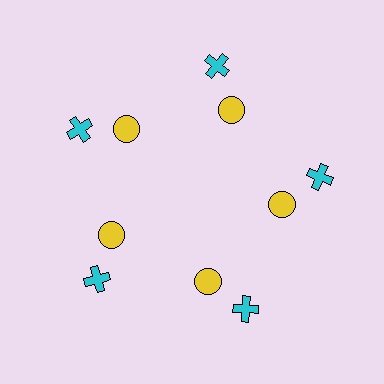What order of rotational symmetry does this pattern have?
This pattern has 5-fold rotational symmetry.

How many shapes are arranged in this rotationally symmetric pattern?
There are 10 shapes, arranged in 5 groups of 2.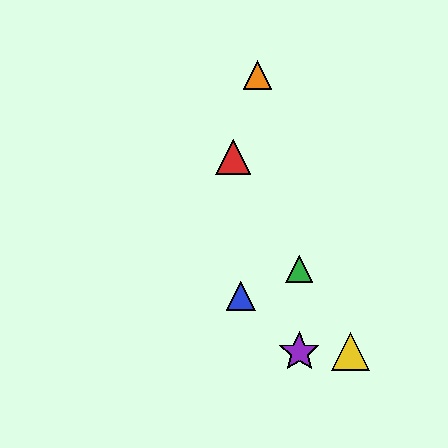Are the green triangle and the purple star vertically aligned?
Yes, both are at x≈299.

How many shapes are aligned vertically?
2 shapes (the green triangle, the purple star) are aligned vertically.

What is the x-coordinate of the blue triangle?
The blue triangle is at x≈241.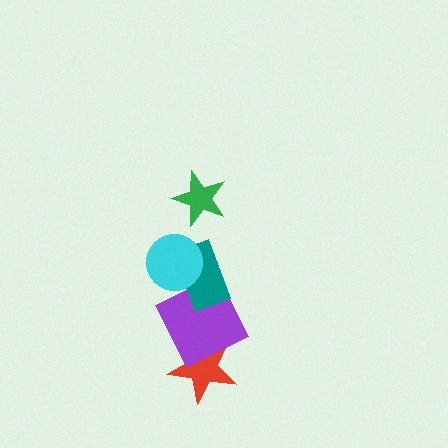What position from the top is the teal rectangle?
The teal rectangle is 3rd from the top.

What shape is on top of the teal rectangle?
The cyan circle is on top of the teal rectangle.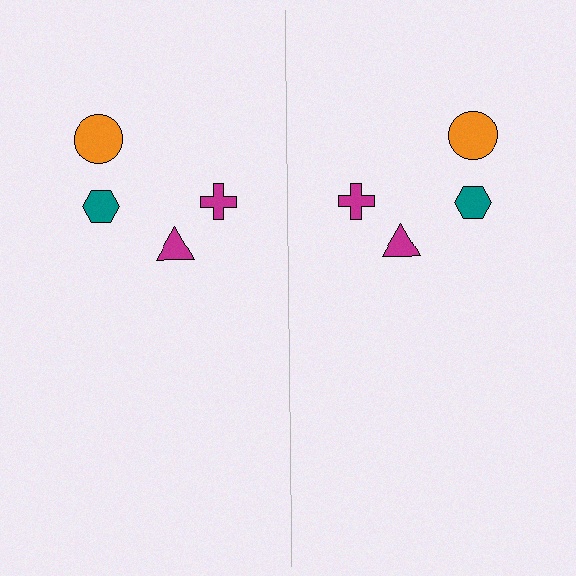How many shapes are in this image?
There are 8 shapes in this image.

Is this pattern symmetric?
Yes, this pattern has bilateral (reflection) symmetry.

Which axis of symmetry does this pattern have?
The pattern has a vertical axis of symmetry running through the center of the image.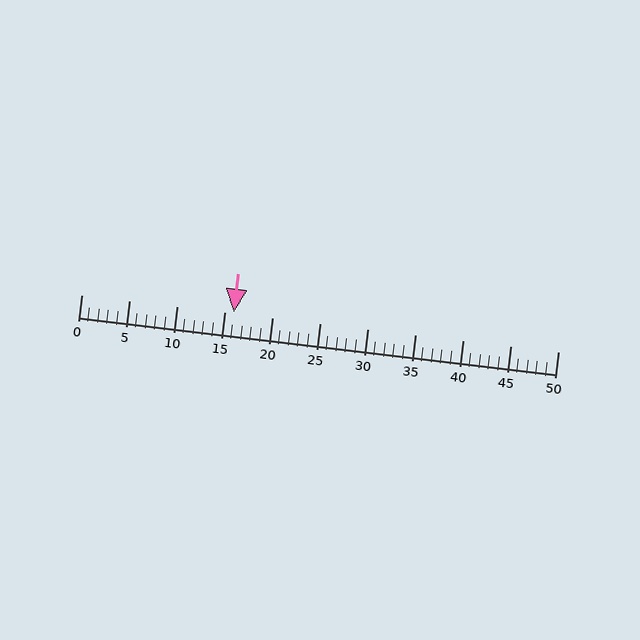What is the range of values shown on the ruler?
The ruler shows values from 0 to 50.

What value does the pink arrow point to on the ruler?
The pink arrow points to approximately 16.